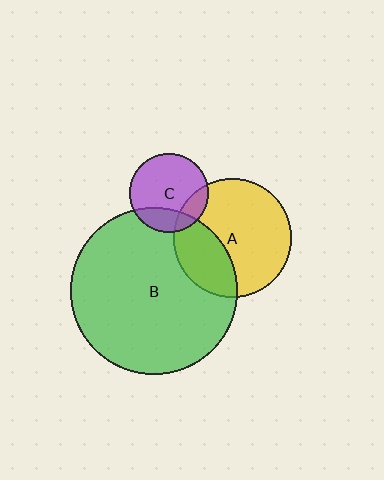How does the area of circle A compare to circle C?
Approximately 2.2 times.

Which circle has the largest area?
Circle B (green).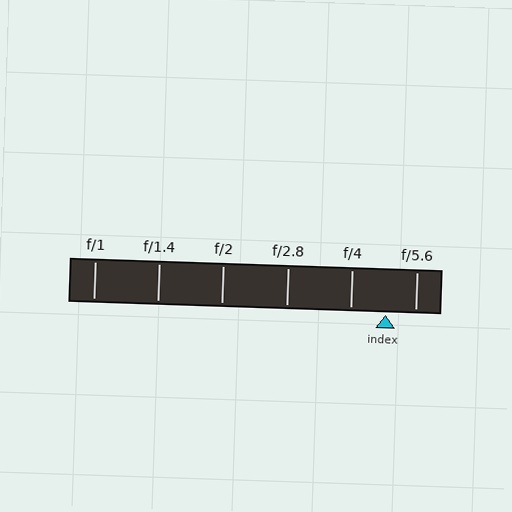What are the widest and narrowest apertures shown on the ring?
The widest aperture shown is f/1 and the narrowest is f/5.6.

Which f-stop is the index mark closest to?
The index mark is closest to f/5.6.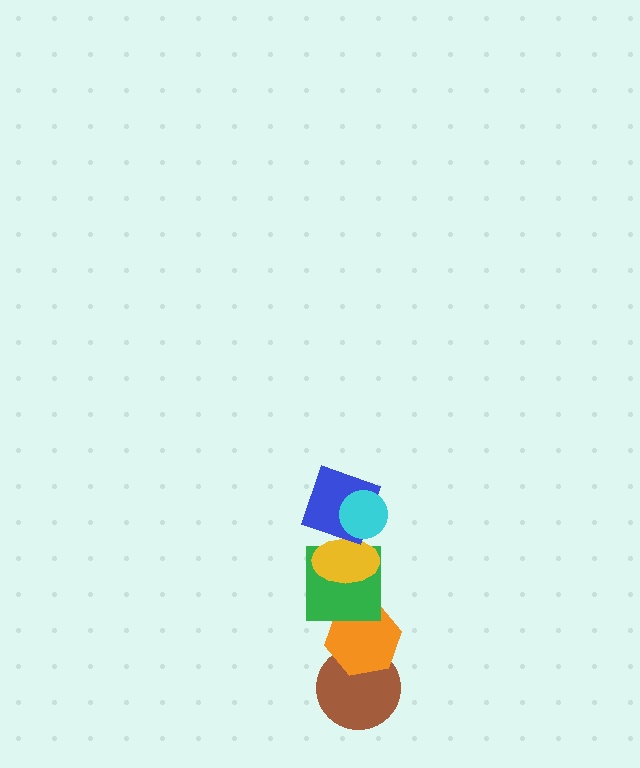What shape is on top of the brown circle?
The orange hexagon is on top of the brown circle.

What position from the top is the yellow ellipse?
The yellow ellipse is 3rd from the top.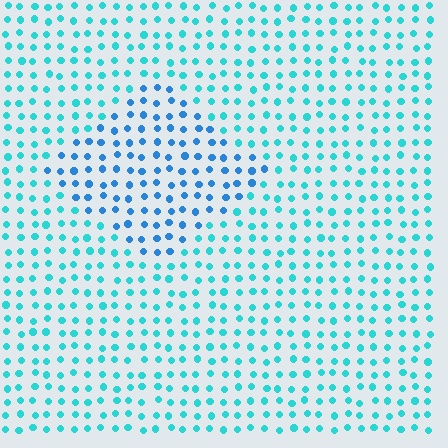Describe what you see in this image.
The image is filled with small cyan elements in a uniform arrangement. A diamond-shaped region is visible where the elements are tinted to a slightly different hue, forming a subtle color boundary.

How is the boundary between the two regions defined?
The boundary is defined purely by a slight shift in hue (about 30 degrees). Spacing, size, and orientation are identical on both sides.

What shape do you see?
I see a diamond.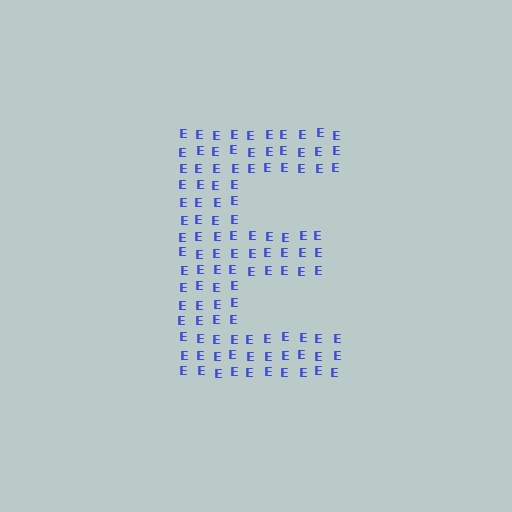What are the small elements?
The small elements are letter E's.